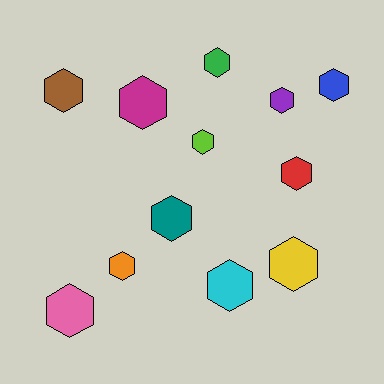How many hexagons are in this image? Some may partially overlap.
There are 12 hexagons.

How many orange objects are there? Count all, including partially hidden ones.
There is 1 orange object.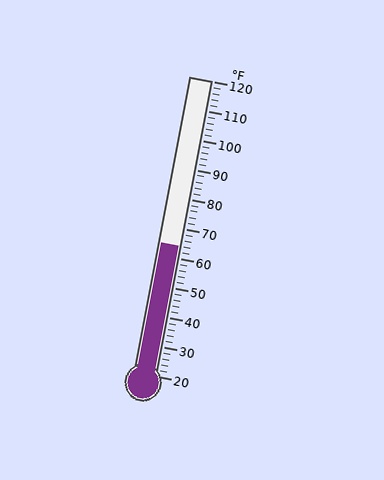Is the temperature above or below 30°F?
The temperature is above 30°F.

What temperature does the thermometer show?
The thermometer shows approximately 64°F.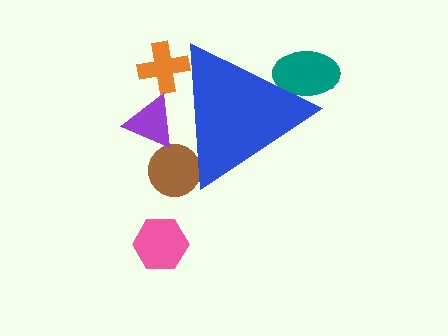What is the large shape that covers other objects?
A blue triangle.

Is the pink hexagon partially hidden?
No, the pink hexagon is fully visible.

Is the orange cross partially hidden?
Yes, the orange cross is partially hidden behind the blue triangle.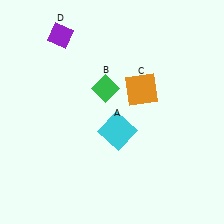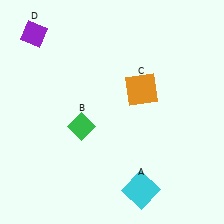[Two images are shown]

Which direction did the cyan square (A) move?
The cyan square (A) moved down.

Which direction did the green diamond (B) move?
The green diamond (B) moved down.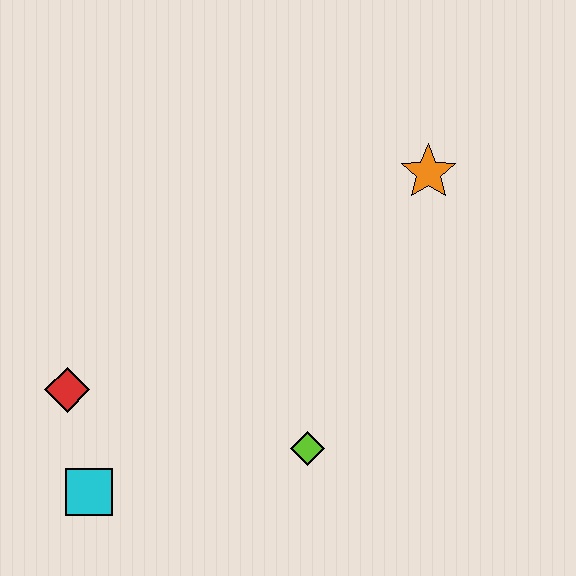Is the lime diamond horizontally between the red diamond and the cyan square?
No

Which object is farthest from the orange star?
The cyan square is farthest from the orange star.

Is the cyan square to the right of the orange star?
No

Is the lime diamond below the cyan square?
No